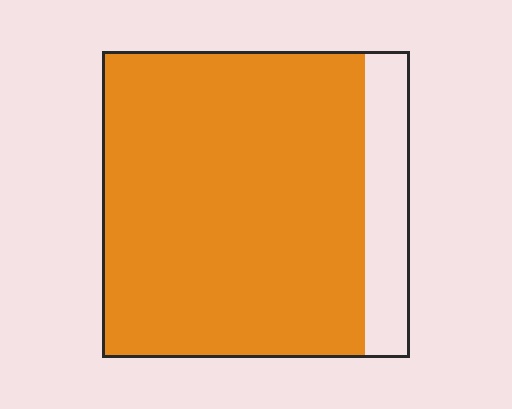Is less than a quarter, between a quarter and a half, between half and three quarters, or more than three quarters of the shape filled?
More than three quarters.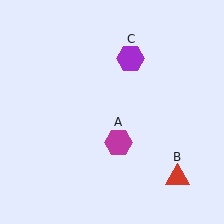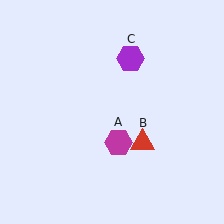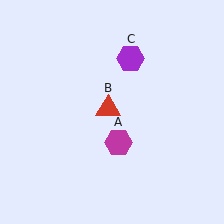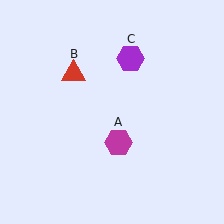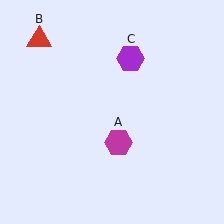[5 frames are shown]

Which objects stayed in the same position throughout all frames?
Magenta hexagon (object A) and purple hexagon (object C) remained stationary.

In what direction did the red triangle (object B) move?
The red triangle (object B) moved up and to the left.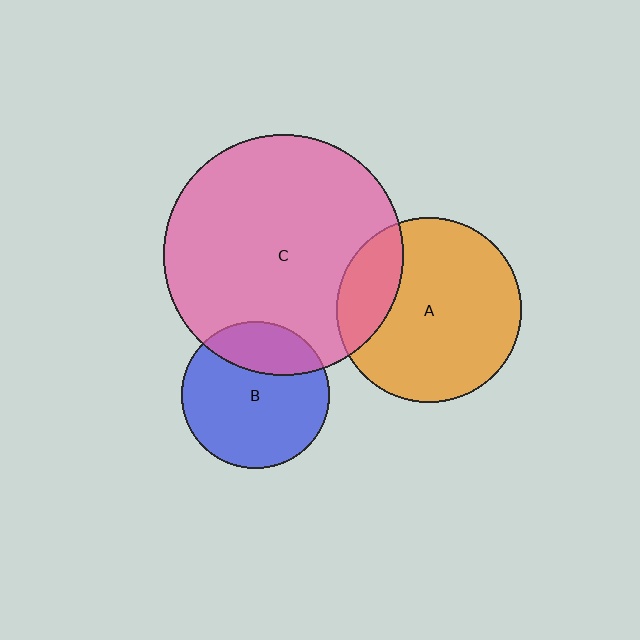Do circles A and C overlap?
Yes.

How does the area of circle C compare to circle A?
Approximately 1.7 times.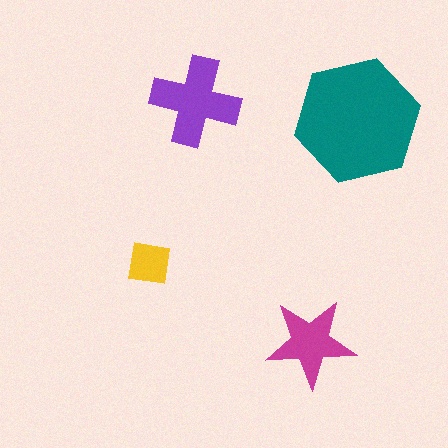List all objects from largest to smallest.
The teal hexagon, the purple cross, the magenta star, the yellow square.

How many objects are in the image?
There are 4 objects in the image.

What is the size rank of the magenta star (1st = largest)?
3rd.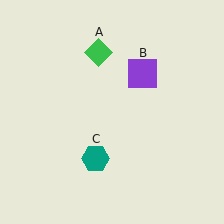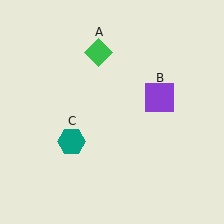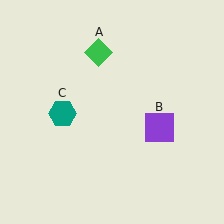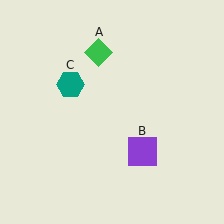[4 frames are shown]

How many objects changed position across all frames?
2 objects changed position: purple square (object B), teal hexagon (object C).